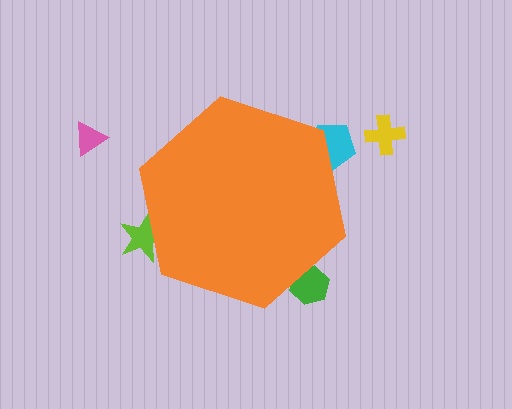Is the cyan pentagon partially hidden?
Yes, the cyan pentagon is partially hidden behind the orange hexagon.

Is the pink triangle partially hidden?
No, the pink triangle is fully visible.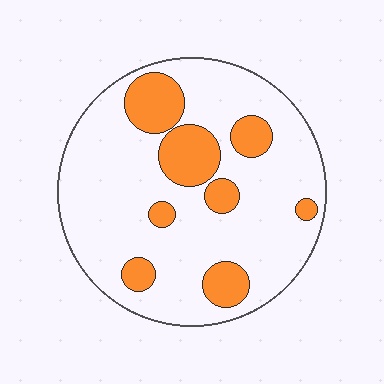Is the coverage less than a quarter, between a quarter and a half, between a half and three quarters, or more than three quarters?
Less than a quarter.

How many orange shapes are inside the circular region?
8.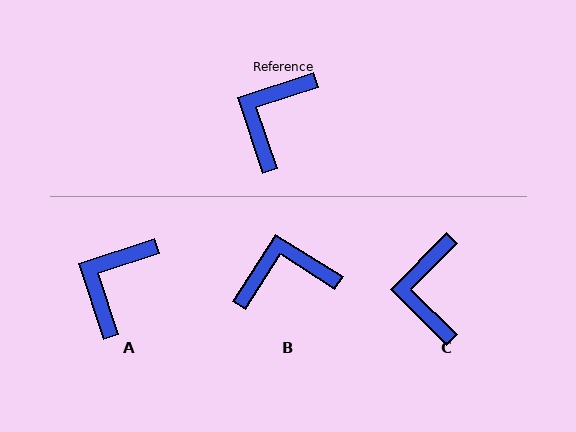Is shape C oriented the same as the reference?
No, it is off by about 27 degrees.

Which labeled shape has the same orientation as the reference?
A.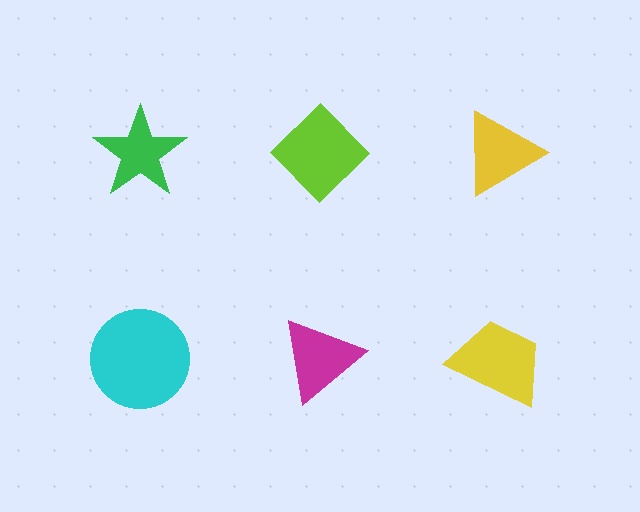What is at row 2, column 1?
A cyan circle.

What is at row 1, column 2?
A lime diamond.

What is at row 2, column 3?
A yellow trapezoid.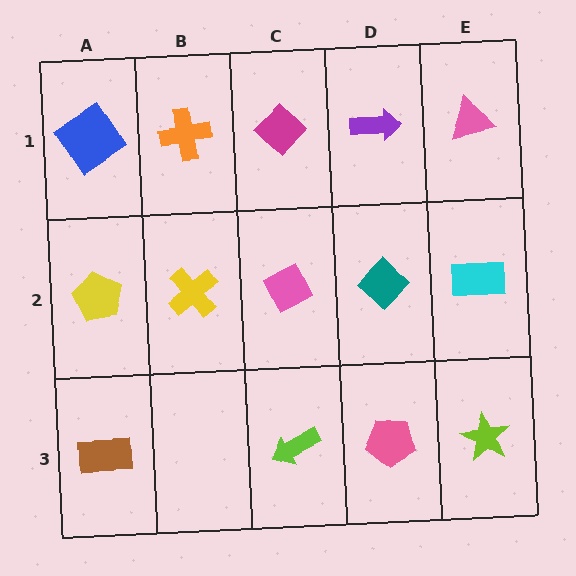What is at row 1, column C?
A magenta diamond.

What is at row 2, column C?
A pink diamond.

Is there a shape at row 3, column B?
No, that cell is empty.